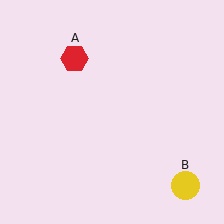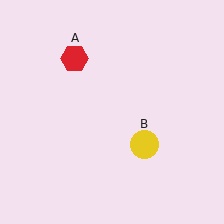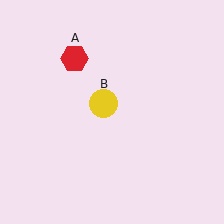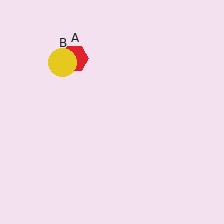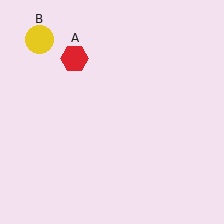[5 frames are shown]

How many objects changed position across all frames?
1 object changed position: yellow circle (object B).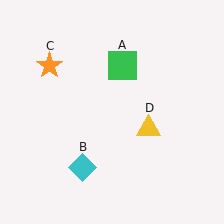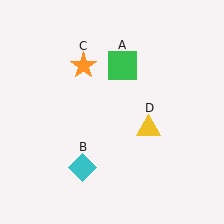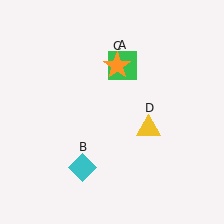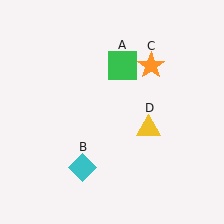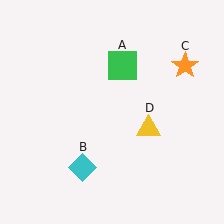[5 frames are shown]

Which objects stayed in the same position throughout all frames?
Green square (object A) and cyan diamond (object B) and yellow triangle (object D) remained stationary.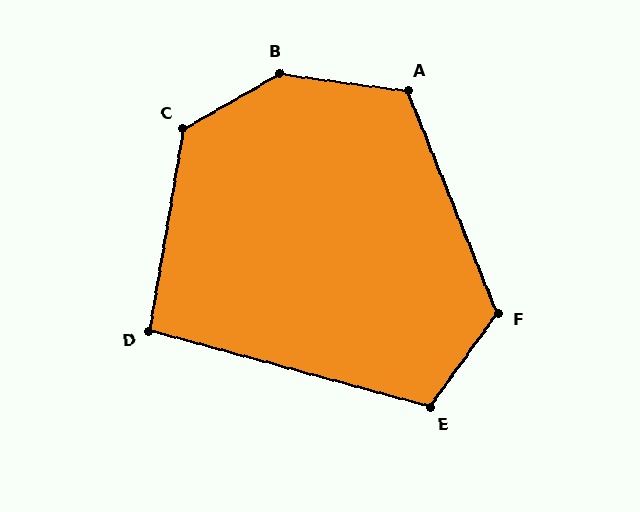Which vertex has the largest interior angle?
B, at approximately 142 degrees.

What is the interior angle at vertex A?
Approximately 120 degrees (obtuse).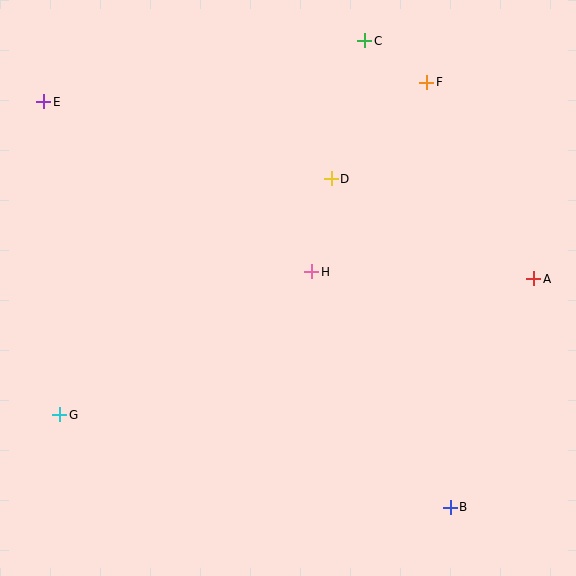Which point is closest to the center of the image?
Point H at (312, 272) is closest to the center.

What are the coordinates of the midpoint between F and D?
The midpoint between F and D is at (379, 131).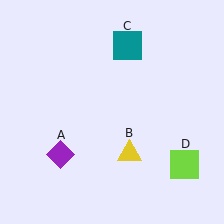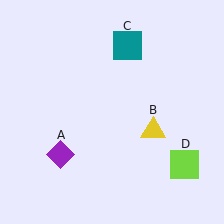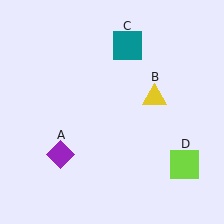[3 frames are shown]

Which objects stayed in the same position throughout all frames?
Purple diamond (object A) and teal square (object C) and lime square (object D) remained stationary.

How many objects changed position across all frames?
1 object changed position: yellow triangle (object B).